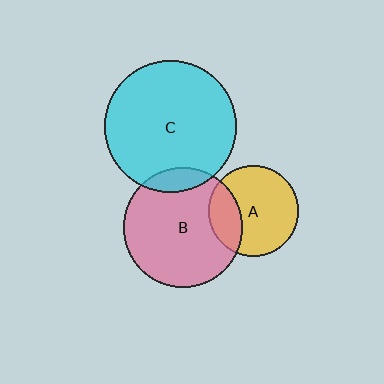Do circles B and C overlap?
Yes.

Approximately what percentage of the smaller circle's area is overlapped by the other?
Approximately 10%.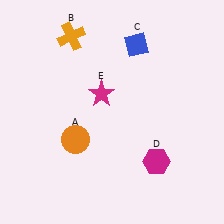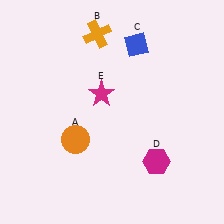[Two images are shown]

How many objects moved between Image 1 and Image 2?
1 object moved between the two images.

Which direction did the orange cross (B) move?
The orange cross (B) moved right.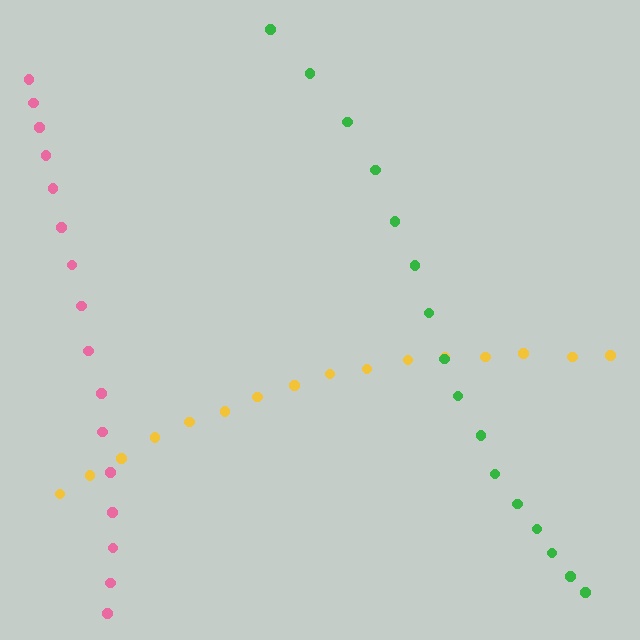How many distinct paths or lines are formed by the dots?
There are 3 distinct paths.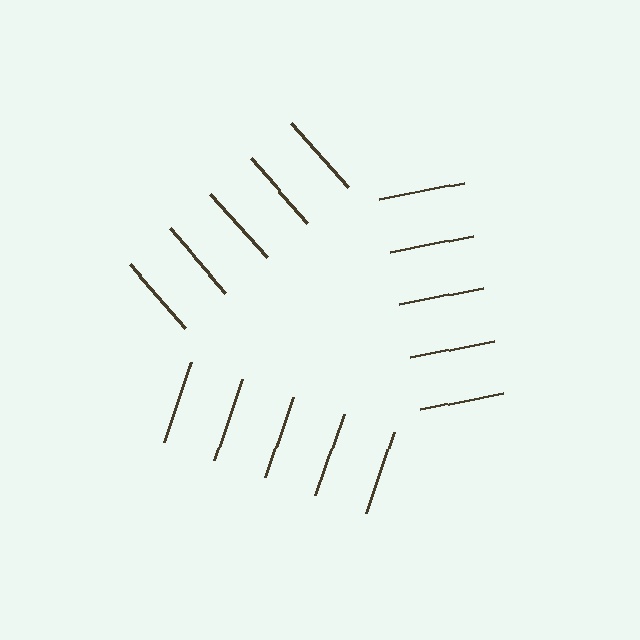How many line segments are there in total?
15 — 5 along each of the 3 edges.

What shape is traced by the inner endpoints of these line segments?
An illusory triangle — the line segments terminate on its edges but no continuous stroke is drawn.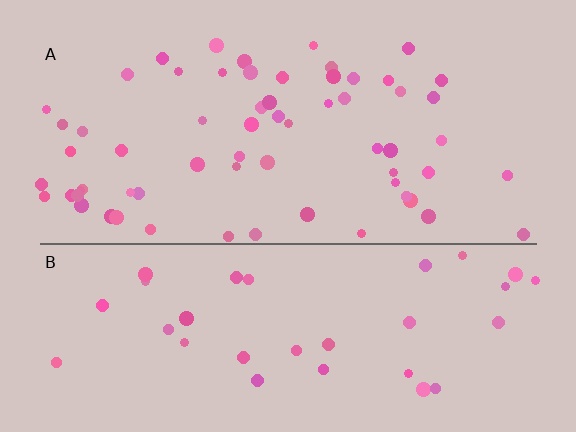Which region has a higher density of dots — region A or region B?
A (the top).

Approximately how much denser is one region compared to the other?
Approximately 1.8× — region A over region B.